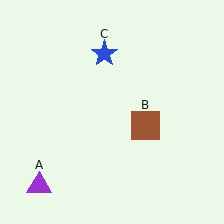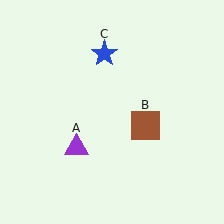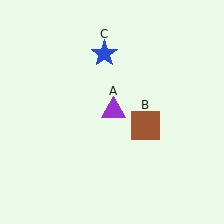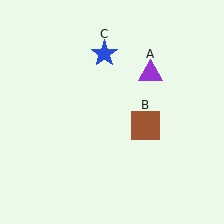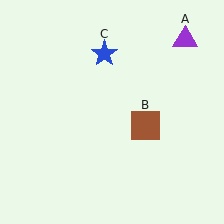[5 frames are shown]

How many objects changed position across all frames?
1 object changed position: purple triangle (object A).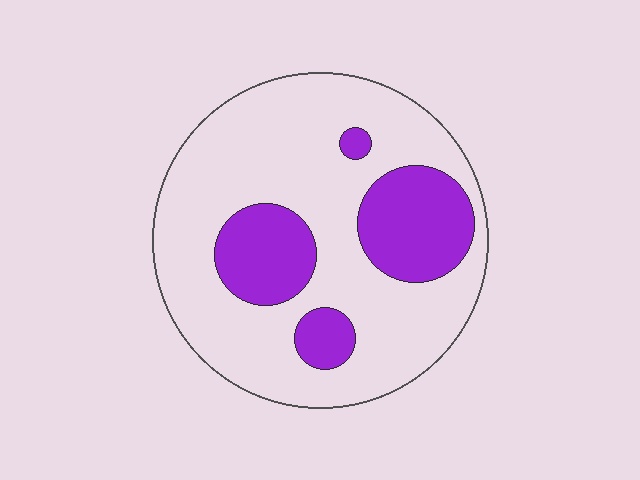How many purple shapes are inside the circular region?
4.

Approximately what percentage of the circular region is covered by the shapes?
Approximately 25%.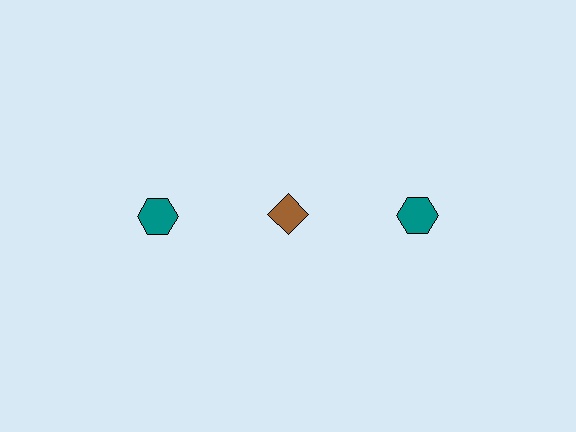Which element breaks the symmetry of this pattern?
The brown diamond in the top row, second from left column breaks the symmetry. All other shapes are teal hexagons.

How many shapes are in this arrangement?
There are 3 shapes arranged in a grid pattern.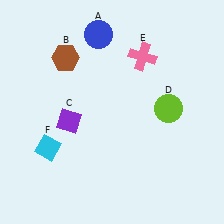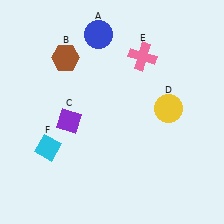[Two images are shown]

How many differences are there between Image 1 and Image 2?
There is 1 difference between the two images.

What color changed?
The circle (D) changed from lime in Image 1 to yellow in Image 2.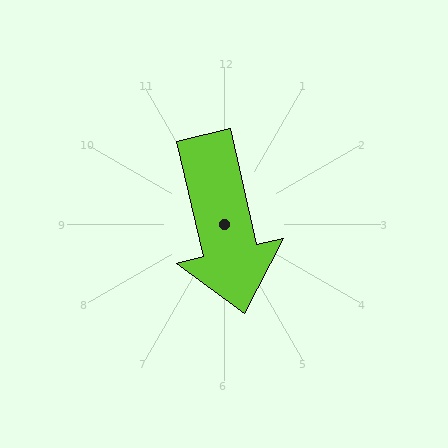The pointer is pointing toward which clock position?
Roughly 6 o'clock.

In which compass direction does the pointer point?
South.